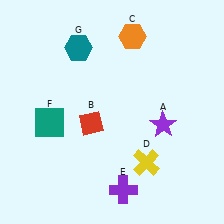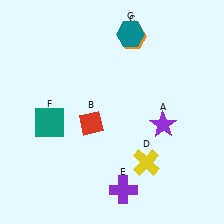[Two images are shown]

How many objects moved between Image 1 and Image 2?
1 object moved between the two images.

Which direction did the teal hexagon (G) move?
The teal hexagon (G) moved right.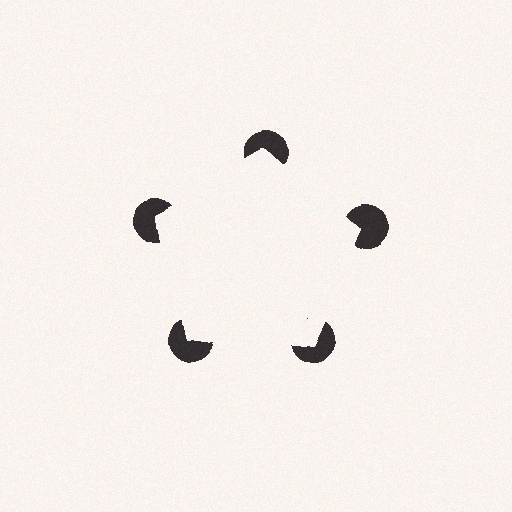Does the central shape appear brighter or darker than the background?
It typically appears slightly brighter than the background, even though no actual brightness change is drawn.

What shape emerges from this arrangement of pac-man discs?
An illusory pentagon — its edges are inferred from the aligned wedge cuts in the pac-man discs, not physically drawn.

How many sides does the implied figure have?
5 sides.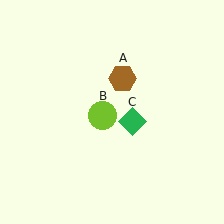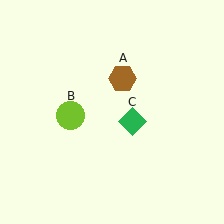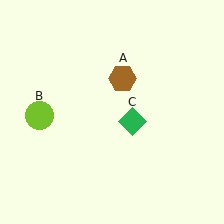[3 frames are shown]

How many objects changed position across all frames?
1 object changed position: lime circle (object B).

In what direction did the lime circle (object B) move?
The lime circle (object B) moved left.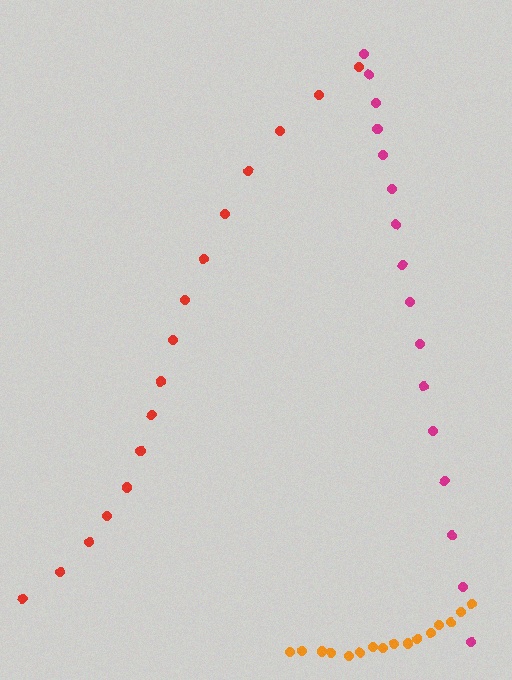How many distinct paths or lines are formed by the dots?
There are 3 distinct paths.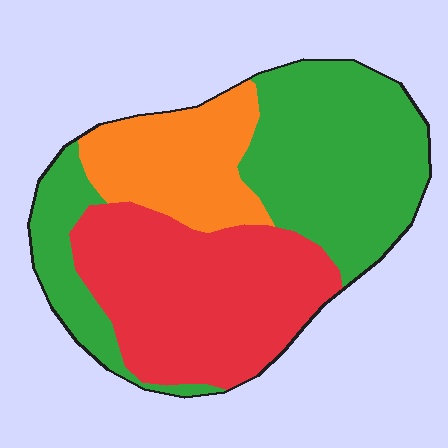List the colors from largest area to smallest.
From largest to smallest: green, red, orange.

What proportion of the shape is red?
Red covers roughly 35% of the shape.